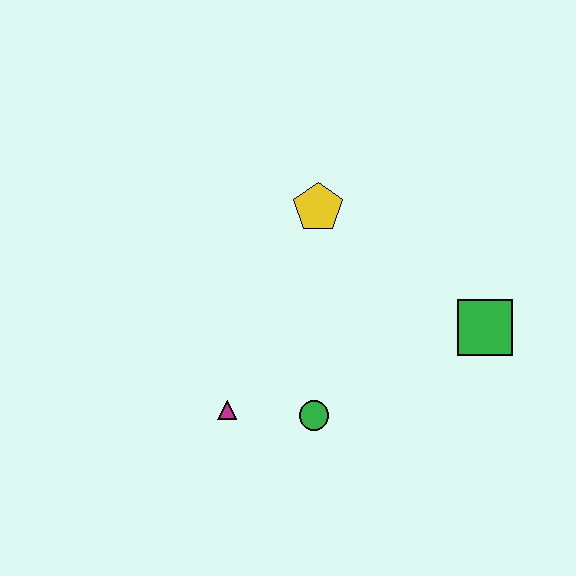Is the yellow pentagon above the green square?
Yes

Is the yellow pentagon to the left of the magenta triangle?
No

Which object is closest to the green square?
The green circle is closest to the green square.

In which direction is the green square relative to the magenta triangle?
The green square is to the right of the magenta triangle.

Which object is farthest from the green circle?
The yellow pentagon is farthest from the green circle.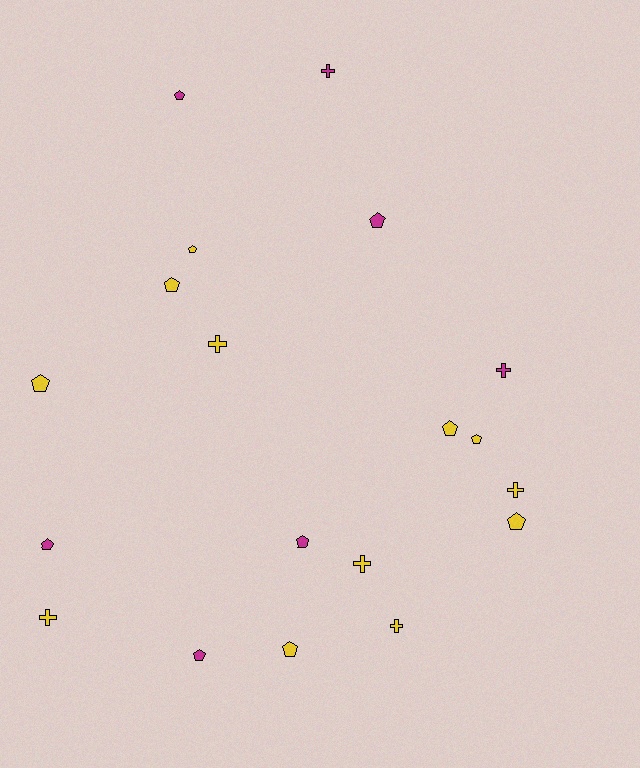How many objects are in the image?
There are 19 objects.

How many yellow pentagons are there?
There are 7 yellow pentagons.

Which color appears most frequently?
Yellow, with 12 objects.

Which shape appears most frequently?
Pentagon, with 12 objects.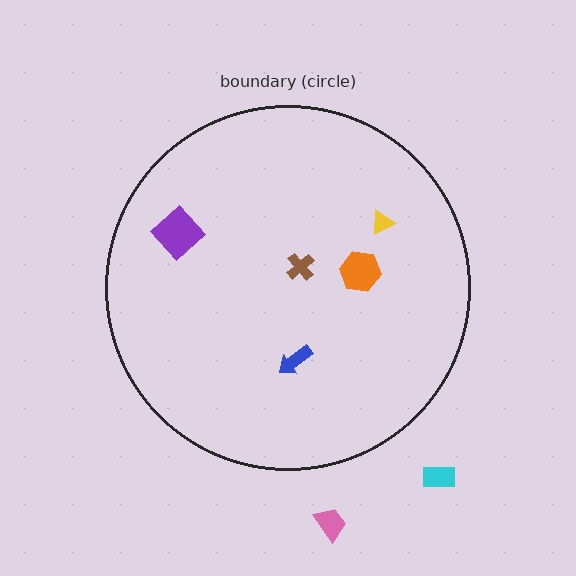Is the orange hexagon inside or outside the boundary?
Inside.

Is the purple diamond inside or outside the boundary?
Inside.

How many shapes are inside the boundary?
5 inside, 2 outside.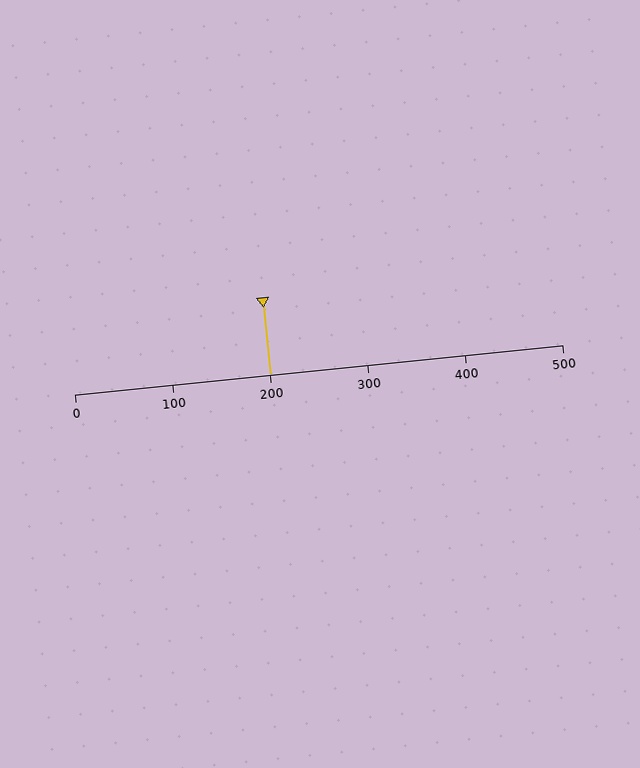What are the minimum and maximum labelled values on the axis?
The axis runs from 0 to 500.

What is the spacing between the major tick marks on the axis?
The major ticks are spaced 100 apart.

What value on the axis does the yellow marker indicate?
The marker indicates approximately 200.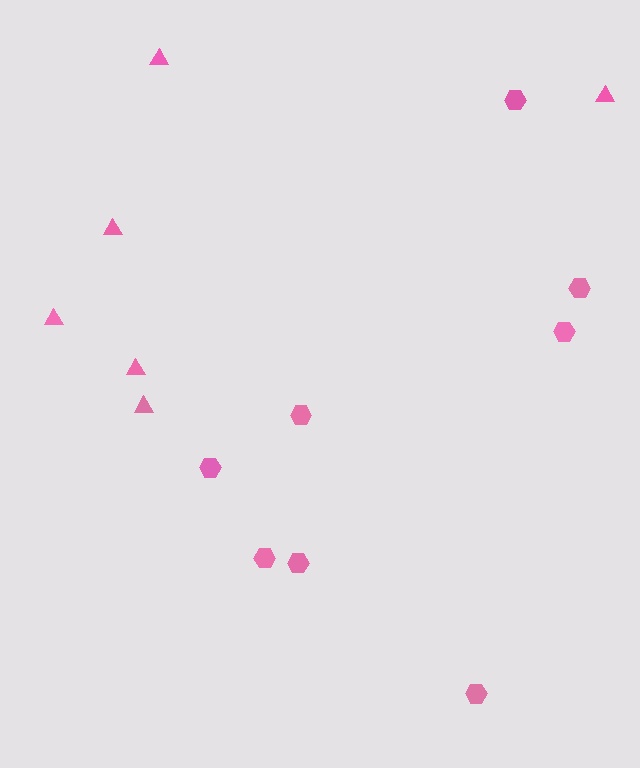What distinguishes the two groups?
There are 2 groups: one group of triangles (6) and one group of hexagons (8).